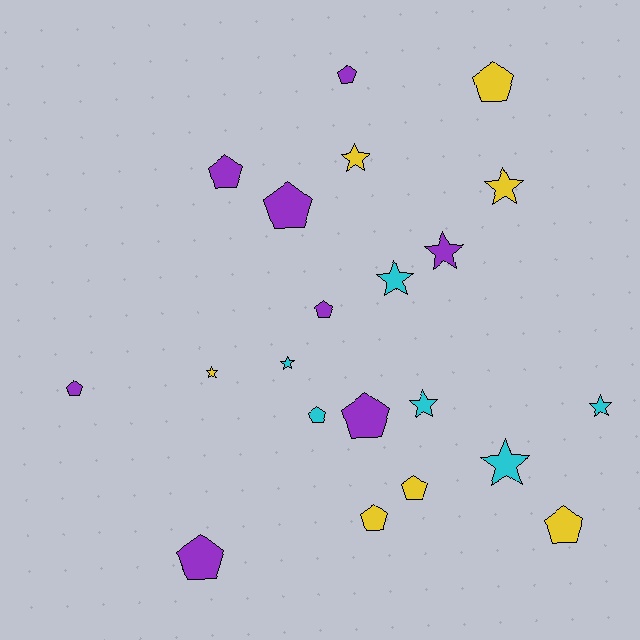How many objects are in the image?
There are 21 objects.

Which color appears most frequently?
Purple, with 8 objects.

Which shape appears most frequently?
Pentagon, with 12 objects.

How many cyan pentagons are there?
There is 1 cyan pentagon.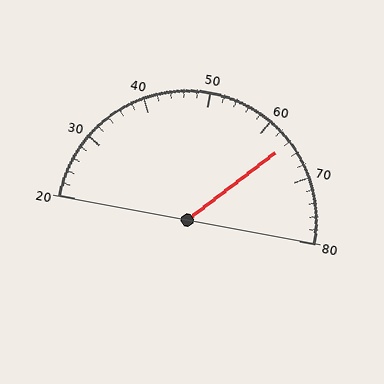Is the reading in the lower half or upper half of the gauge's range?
The reading is in the upper half of the range (20 to 80).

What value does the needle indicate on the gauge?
The needle indicates approximately 64.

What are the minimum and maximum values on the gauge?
The gauge ranges from 20 to 80.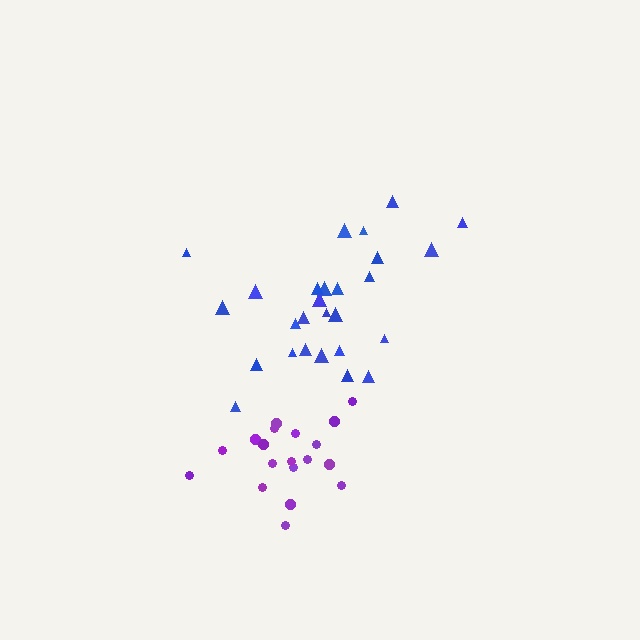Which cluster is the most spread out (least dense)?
Blue.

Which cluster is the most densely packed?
Purple.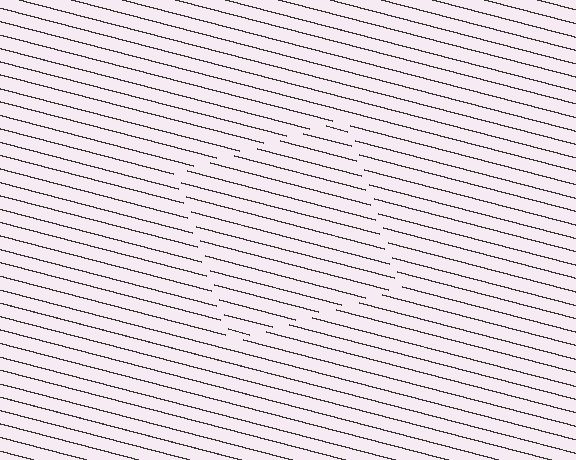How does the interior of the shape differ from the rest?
The interior of the shape contains the same grating, shifted by half a period — the contour is defined by the phase discontinuity where line-ends from the inner and outer gratings abut.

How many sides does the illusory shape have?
4 sides — the line-ends trace a square.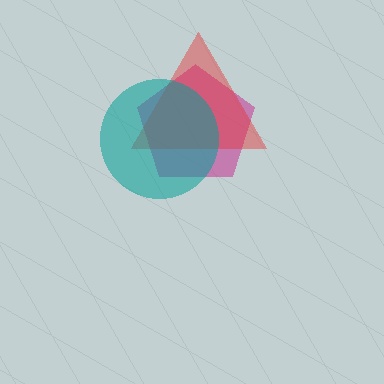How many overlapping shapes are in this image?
There are 3 overlapping shapes in the image.